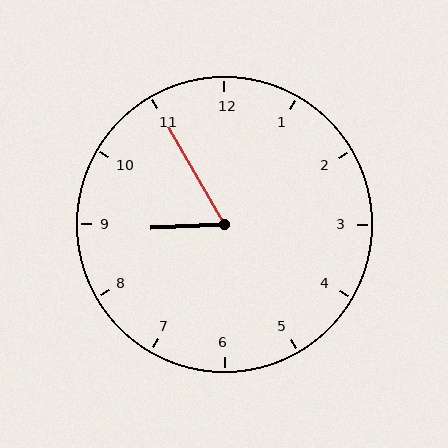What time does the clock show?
8:55.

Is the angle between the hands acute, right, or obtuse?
It is acute.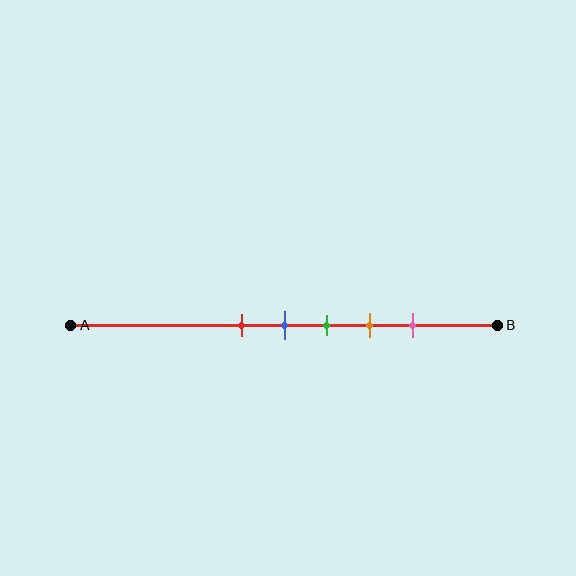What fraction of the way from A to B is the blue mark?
The blue mark is approximately 50% (0.5) of the way from A to B.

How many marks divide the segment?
There are 5 marks dividing the segment.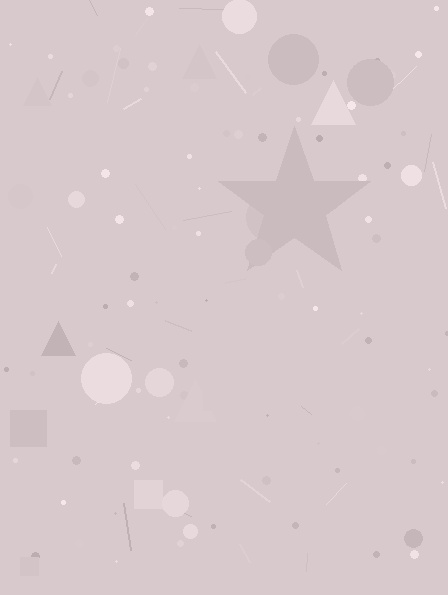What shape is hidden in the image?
A star is hidden in the image.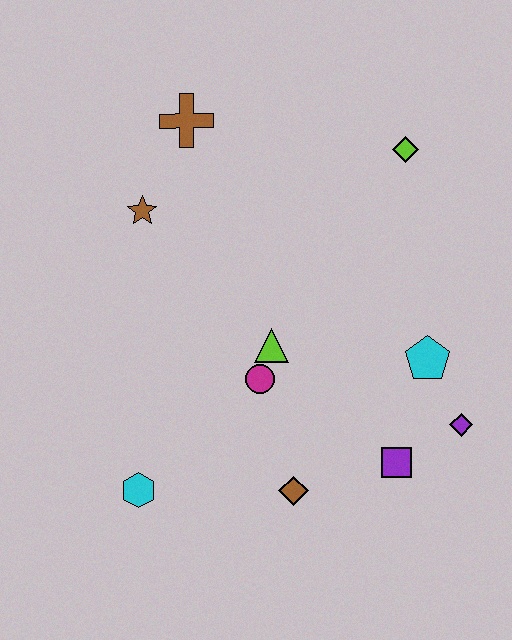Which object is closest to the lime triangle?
The magenta circle is closest to the lime triangle.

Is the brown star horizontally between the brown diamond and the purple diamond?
No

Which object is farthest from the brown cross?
The purple diamond is farthest from the brown cross.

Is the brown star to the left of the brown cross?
Yes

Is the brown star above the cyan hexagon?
Yes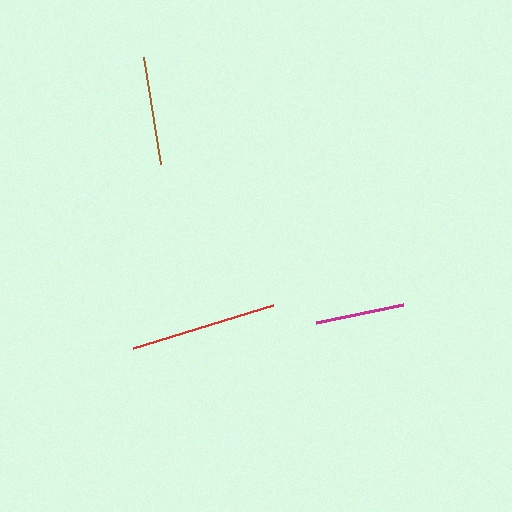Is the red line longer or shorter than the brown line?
The red line is longer than the brown line.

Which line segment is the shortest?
The magenta line is the shortest at approximately 89 pixels.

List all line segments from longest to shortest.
From longest to shortest: red, brown, magenta.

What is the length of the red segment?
The red segment is approximately 146 pixels long.